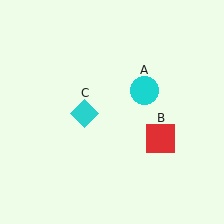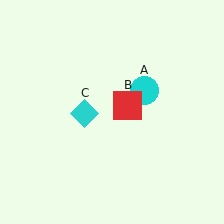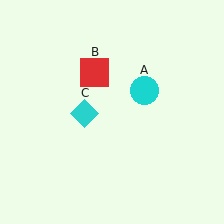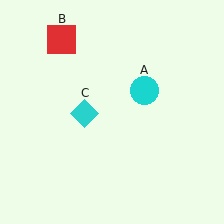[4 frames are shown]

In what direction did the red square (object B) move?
The red square (object B) moved up and to the left.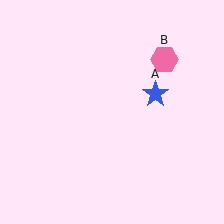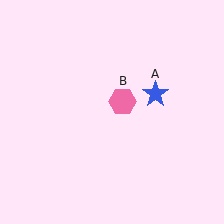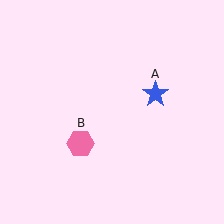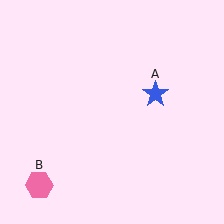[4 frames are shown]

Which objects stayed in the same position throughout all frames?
Blue star (object A) remained stationary.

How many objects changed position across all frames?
1 object changed position: pink hexagon (object B).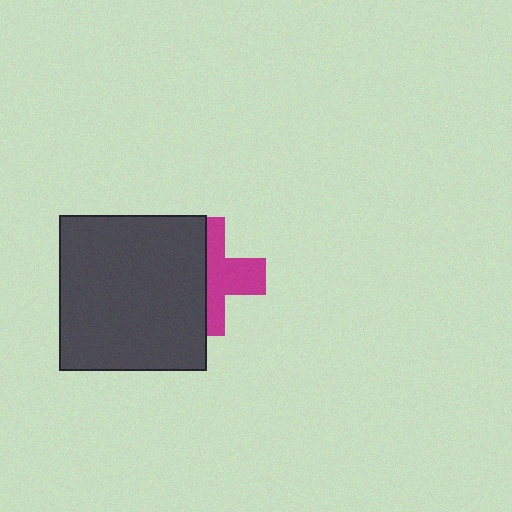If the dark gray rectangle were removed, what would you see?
You would see the complete magenta cross.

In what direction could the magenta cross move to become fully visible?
The magenta cross could move right. That would shift it out from behind the dark gray rectangle entirely.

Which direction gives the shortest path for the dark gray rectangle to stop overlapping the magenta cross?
Moving left gives the shortest separation.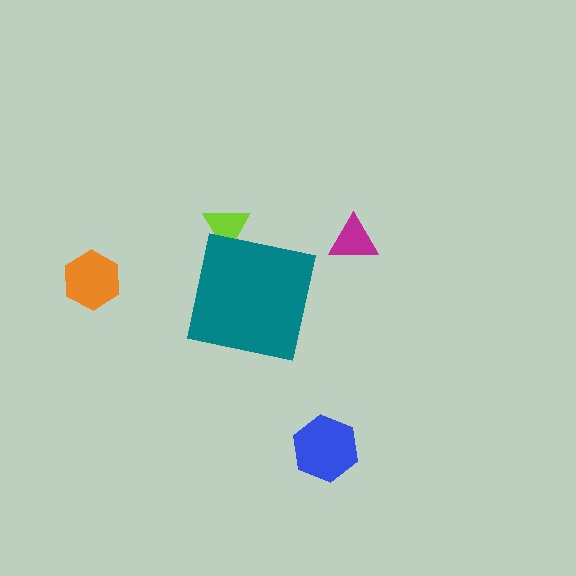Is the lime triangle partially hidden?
Yes, the lime triangle is partially hidden behind the teal square.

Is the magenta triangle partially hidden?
No, the magenta triangle is fully visible.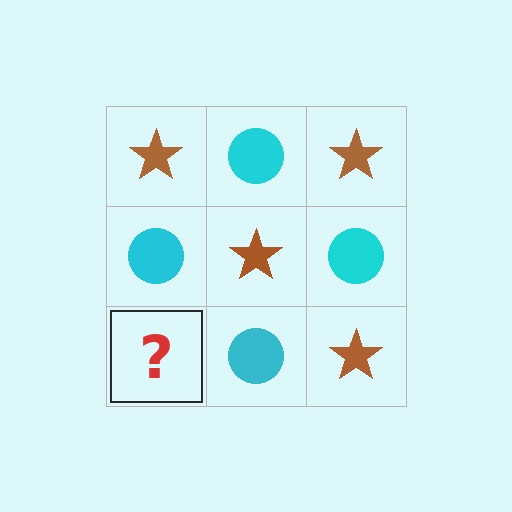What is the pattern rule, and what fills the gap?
The rule is that it alternates brown star and cyan circle in a checkerboard pattern. The gap should be filled with a brown star.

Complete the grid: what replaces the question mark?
The question mark should be replaced with a brown star.